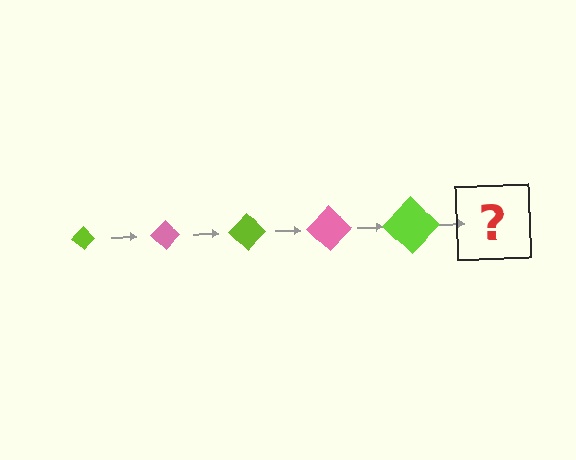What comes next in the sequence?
The next element should be a pink diamond, larger than the previous one.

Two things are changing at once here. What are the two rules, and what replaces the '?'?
The two rules are that the diamond grows larger each step and the color cycles through lime and pink. The '?' should be a pink diamond, larger than the previous one.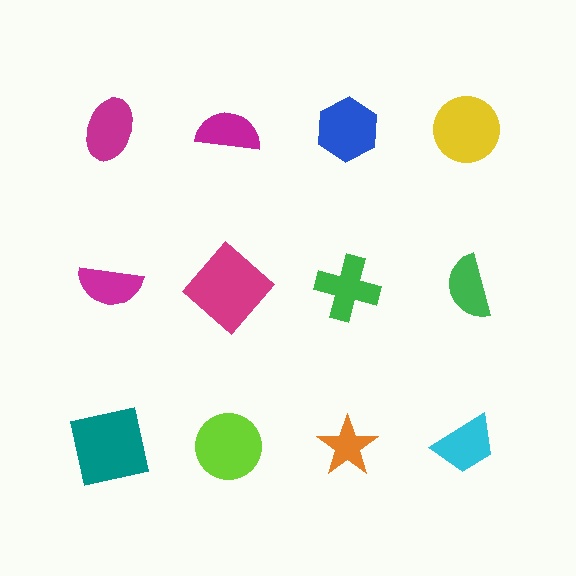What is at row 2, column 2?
A magenta diamond.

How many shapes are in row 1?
4 shapes.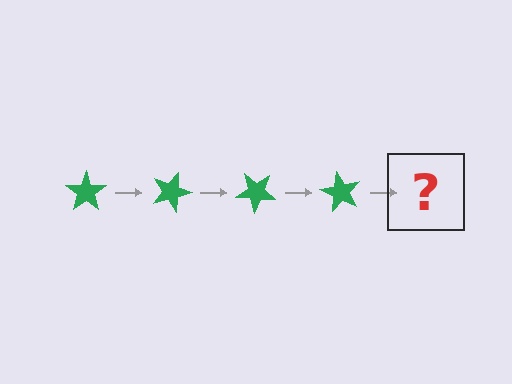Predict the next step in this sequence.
The next step is a green star rotated 80 degrees.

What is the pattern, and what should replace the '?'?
The pattern is that the star rotates 20 degrees each step. The '?' should be a green star rotated 80 degrees.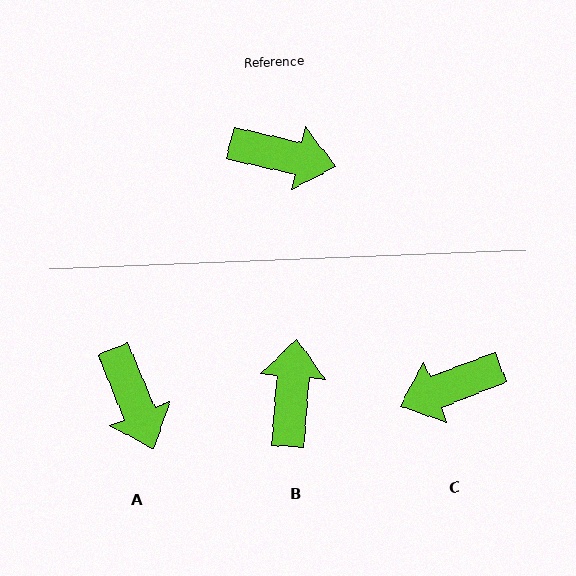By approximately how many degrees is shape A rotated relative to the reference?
Approximately 55 degrees clockwise.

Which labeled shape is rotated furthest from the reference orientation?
C, about 147 degrees away.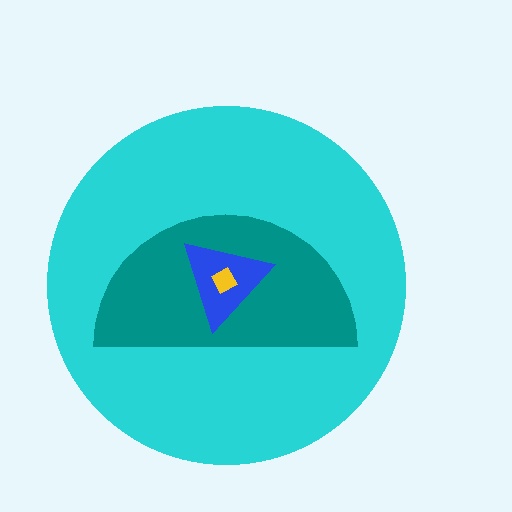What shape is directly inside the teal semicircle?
The blue triangle.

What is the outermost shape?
The cyan circle.